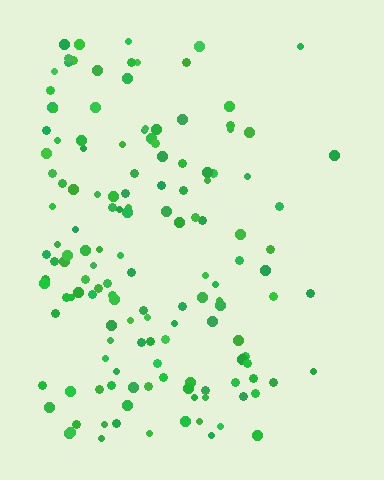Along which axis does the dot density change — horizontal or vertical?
Horizontal.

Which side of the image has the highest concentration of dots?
The left.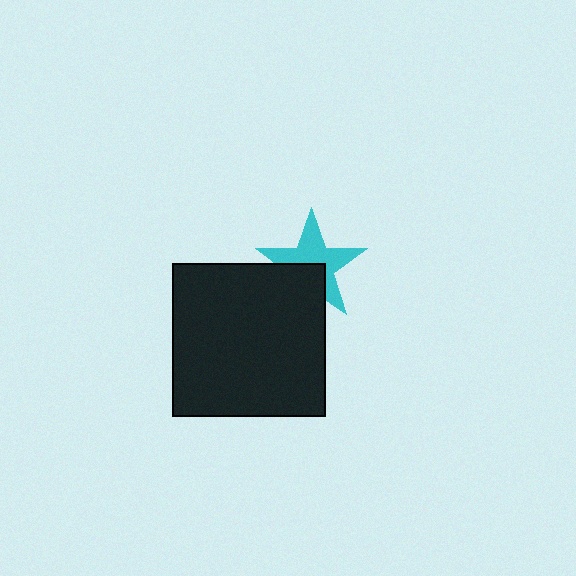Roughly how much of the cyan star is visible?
About half of it is visible (roughly 64%).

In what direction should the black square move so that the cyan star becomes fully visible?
The black square should move down. That is the shortest direction to clear the overlap and leave the cyan star fully visible.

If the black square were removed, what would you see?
You would see the complete cyan star.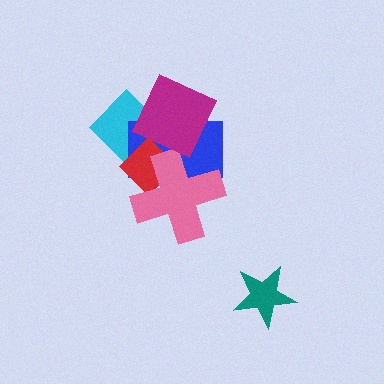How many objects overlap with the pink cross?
3 objects overlap with the pink cross.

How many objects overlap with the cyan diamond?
3 objects overlap with the cyan diamond.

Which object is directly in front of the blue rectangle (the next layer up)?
The red diamond is directly in front of the blue rectangle.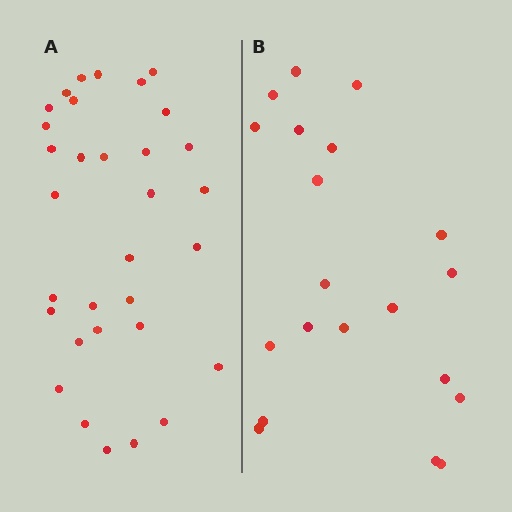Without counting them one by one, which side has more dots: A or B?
Region A (the left region) has more dots.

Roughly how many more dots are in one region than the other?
Region A has roughly 12 or so more dots than region B.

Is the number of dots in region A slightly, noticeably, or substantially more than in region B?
Region A has substantially more. The ratio is roughly 1.6 to 1.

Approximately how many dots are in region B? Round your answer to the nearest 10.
About 20 dots.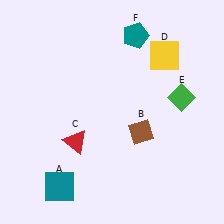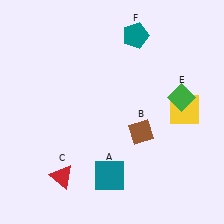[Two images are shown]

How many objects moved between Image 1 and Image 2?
3 objects moved between the two images.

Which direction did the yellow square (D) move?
The yellow square (D) moved down.